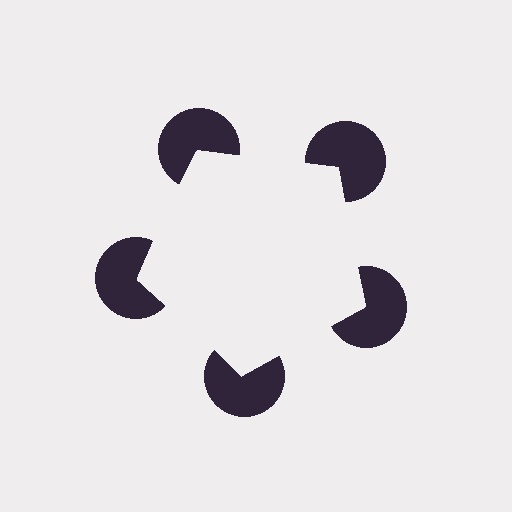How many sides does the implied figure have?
5 sides.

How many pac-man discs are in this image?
There are 5 — one at each vertex of the illusory pentagon.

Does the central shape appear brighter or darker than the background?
It typically appears slightly brighter than the background, even though no actual brightness change is drawn.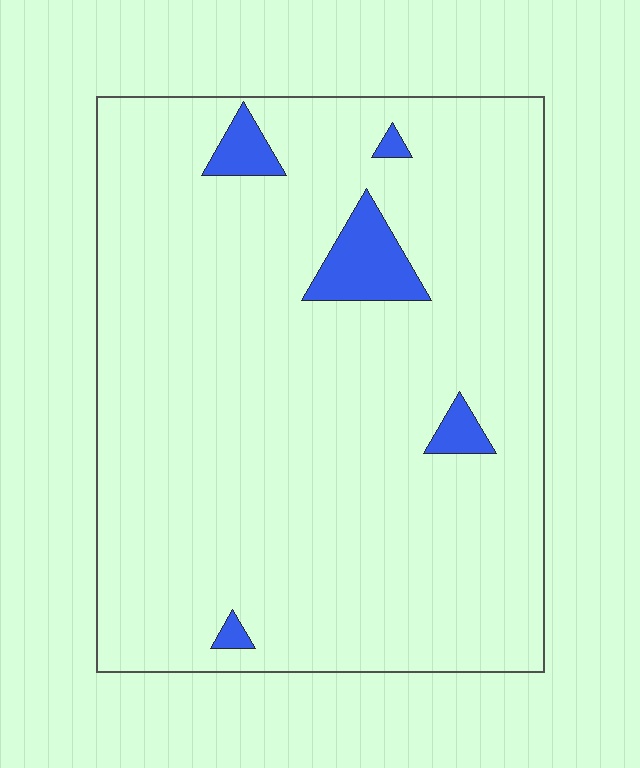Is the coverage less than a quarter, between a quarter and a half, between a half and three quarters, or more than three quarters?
Less than a quarter.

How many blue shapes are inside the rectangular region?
5.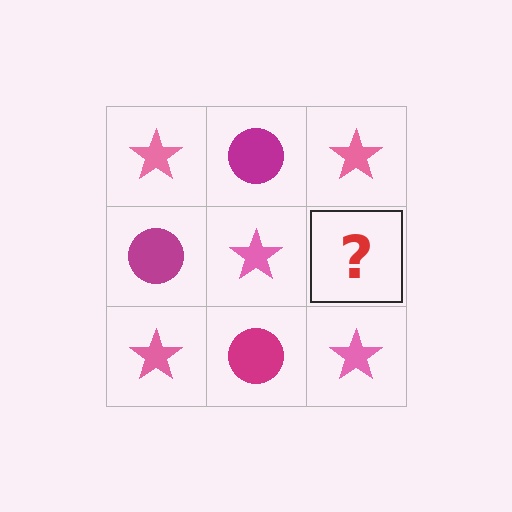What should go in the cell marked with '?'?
The missing cell should contain a magenta circle.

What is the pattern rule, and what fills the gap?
The rule is that it alternates pink star and magenta circle in a checkerboard pattern. The gap should be filled with a magenta circle.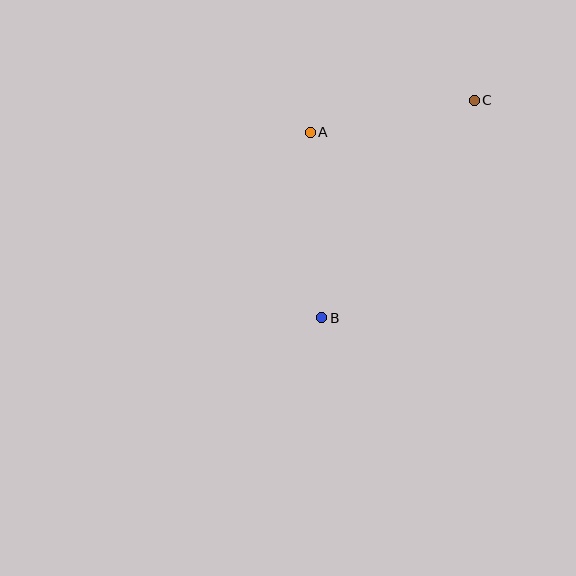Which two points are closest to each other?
Points A and C are closest to each other.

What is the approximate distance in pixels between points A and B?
The distance between A and B is approximately 186 pixels.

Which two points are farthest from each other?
Points B and C are farthest from each other.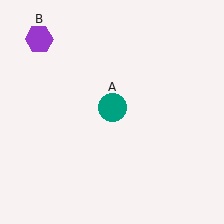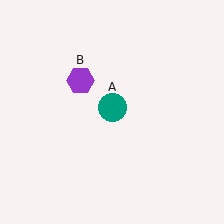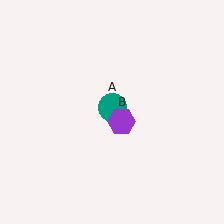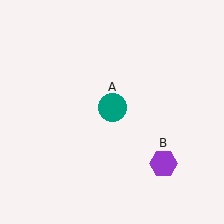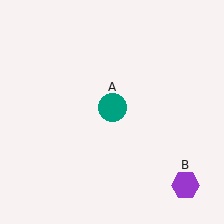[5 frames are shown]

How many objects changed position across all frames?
1 object changed position: purple hexagon (object B).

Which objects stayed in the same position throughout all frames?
Teal circle (object A) remained stationary.